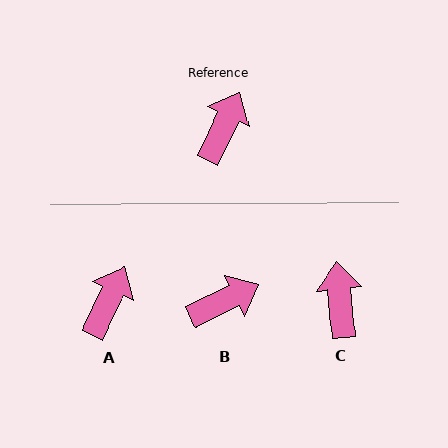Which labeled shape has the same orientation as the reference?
A.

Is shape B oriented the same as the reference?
No, it is off by about 38 degrees.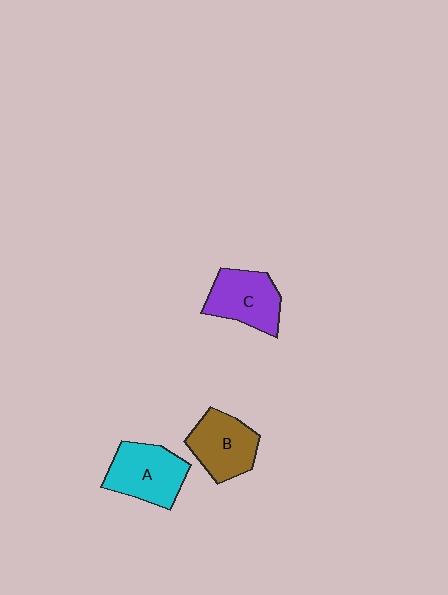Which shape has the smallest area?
Shape B (brown).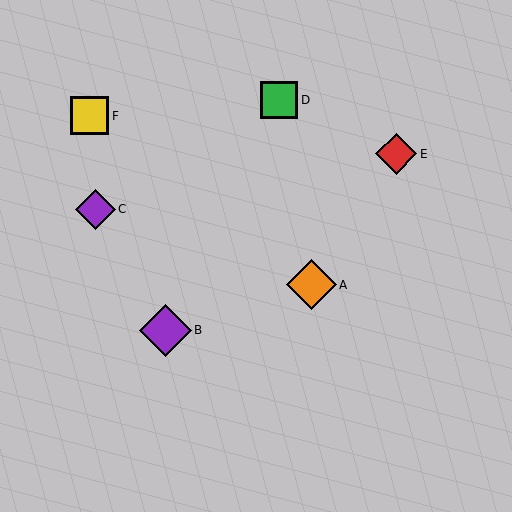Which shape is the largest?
The purple diamond (labeled B) is the largest.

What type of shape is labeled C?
Shape C is a purple diamond.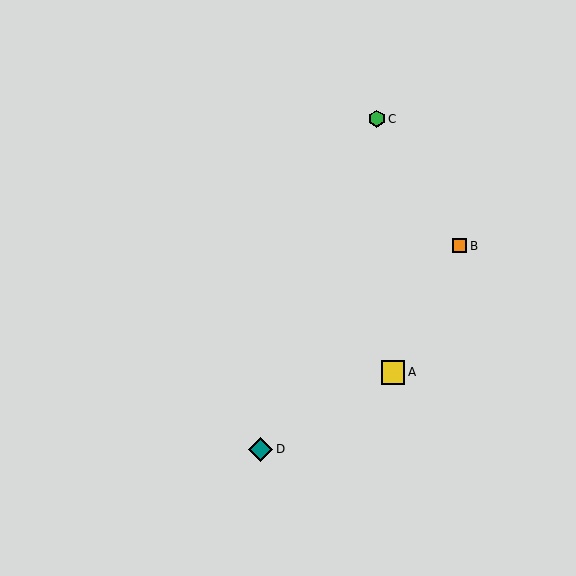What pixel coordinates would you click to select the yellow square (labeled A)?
Click at (393, 372) to select the yellow square A.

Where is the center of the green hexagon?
The center of the green hexagon is at (377, 119).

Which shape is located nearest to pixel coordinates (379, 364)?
The yellow square (labeled A) at (393, 372) is nearest to that location.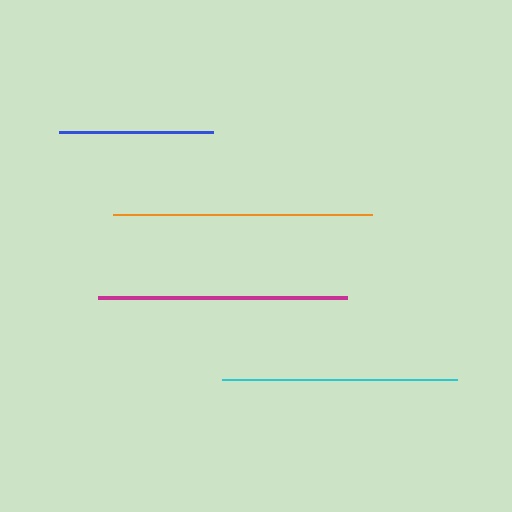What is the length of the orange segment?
The orange segment is approximately 259 pixels long.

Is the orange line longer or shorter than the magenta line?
The orange line is longer than the magenta line.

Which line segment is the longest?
The orange line is the longest at approximately 259 pixels.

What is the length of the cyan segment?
The cyan segment is approximately 235 pixels long.